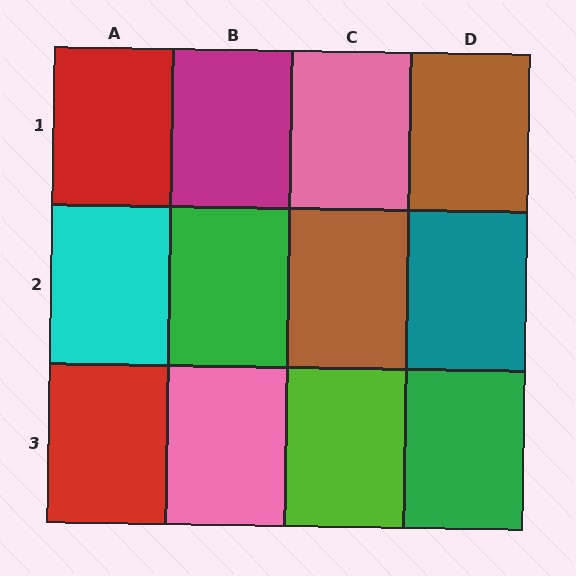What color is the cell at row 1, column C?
Pink.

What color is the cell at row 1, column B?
Magenta.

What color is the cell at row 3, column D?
Green.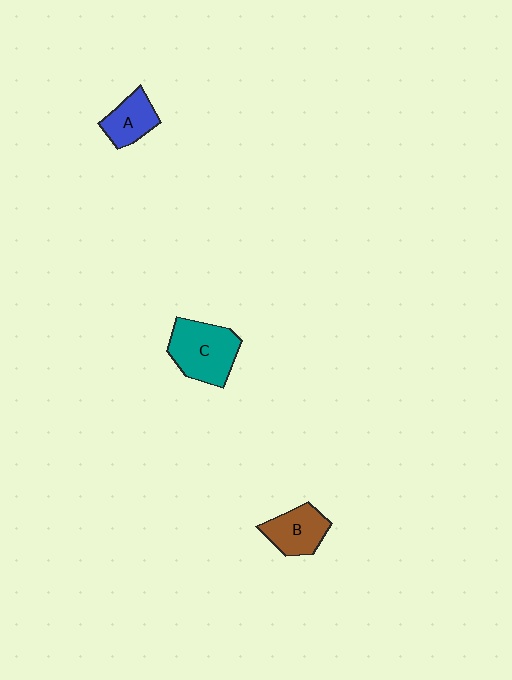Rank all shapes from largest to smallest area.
From largest to smallest: C (teal), B (brown), A (blue).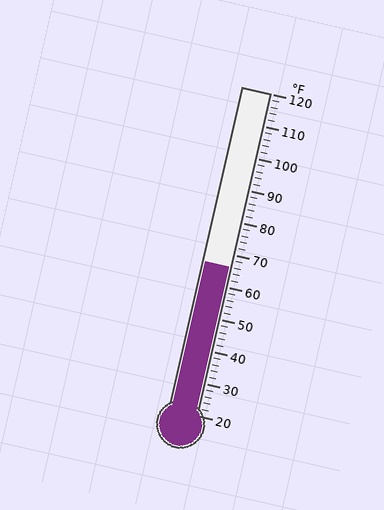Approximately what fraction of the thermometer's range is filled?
The thermometer is filled to approximately 45% of its range.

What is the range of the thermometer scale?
The thermometer scale ranges from 20°F to 120°F.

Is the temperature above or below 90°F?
The temperature is below 90°F.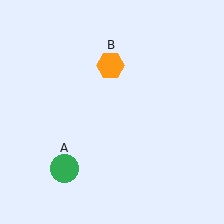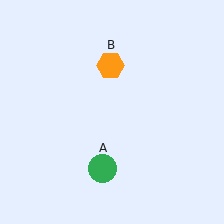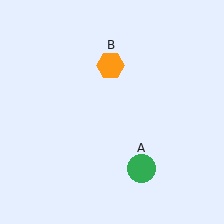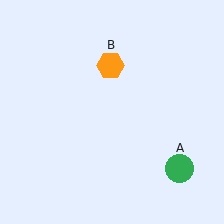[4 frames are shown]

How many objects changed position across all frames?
1 object changed position: green circle (object A).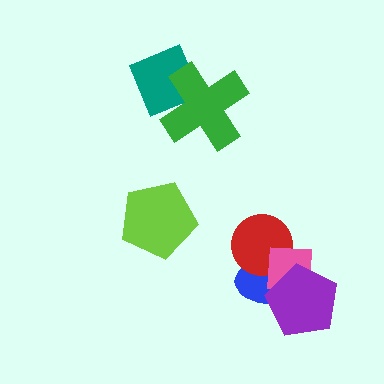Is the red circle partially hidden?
Yes, it is partially covered by another shape.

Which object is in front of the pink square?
The purple pentagon is in front of the pink square.